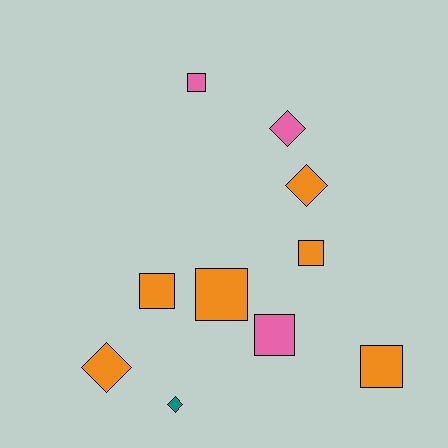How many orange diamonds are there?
There are 2 orange diamonds.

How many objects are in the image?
There are 10 objects.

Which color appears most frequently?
Orange, with 6 objects.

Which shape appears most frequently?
Square, with 6 objects.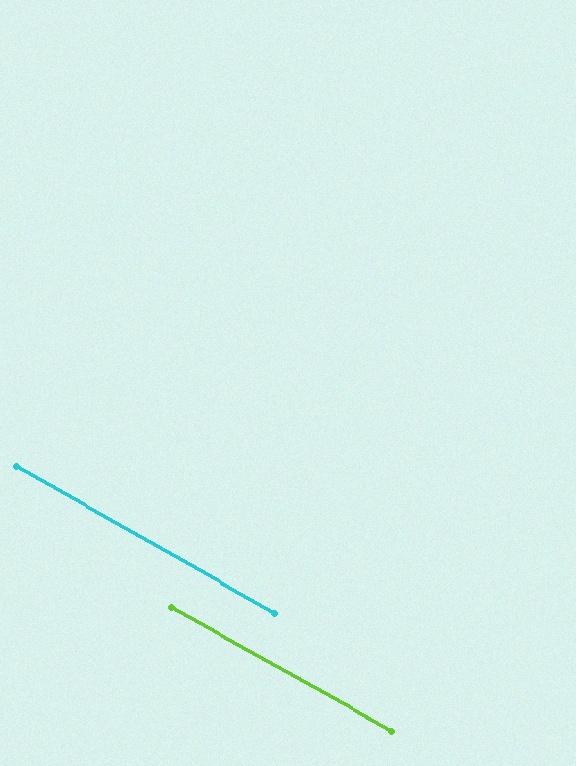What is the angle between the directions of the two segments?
Approximately 0 degrees.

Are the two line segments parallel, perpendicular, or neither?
Parallel — their directions differ by only 0.2°.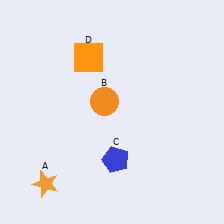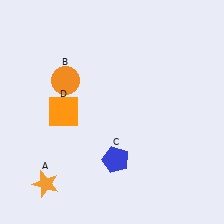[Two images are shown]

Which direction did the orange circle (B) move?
The orange circle (B) moved left.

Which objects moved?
The objects that moved are: the orange circle (B), the orange square (D).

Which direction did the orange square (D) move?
The orange square (D) moved down.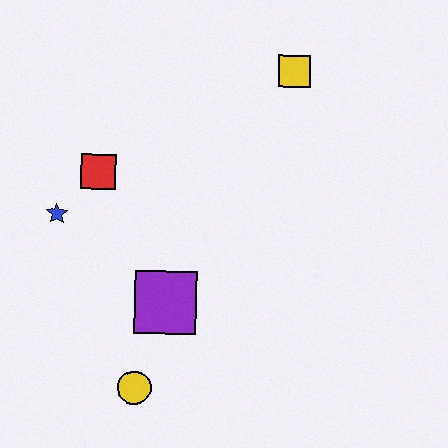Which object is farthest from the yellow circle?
The yellow square is farthest from the yellow circle.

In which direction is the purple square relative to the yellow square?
The purple square is below the yellow square.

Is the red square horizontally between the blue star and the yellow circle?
Yes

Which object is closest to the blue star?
The red square is closest to the blue star.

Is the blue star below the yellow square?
Yes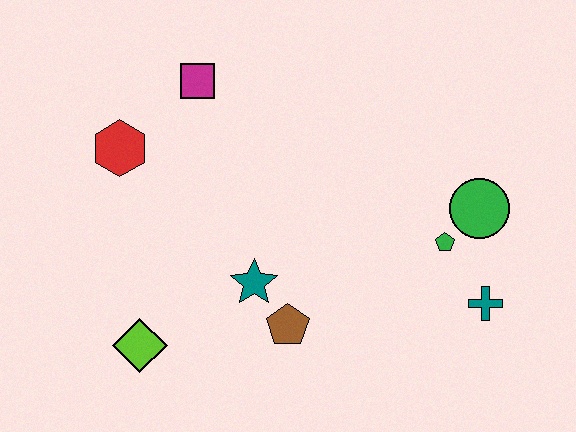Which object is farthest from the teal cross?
The red hexagon is farthest from the teal cross.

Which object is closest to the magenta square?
The red hexagon is closest to the magenta square.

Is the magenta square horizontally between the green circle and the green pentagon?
No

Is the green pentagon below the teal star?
No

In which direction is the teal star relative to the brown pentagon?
The teal star is above the brown pentagon.